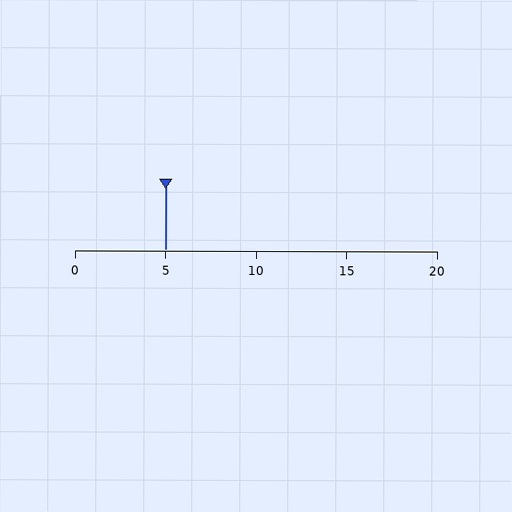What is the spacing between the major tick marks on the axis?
The major ticks are spaced 5 apart.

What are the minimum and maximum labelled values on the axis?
The axis runs from 0 to 20.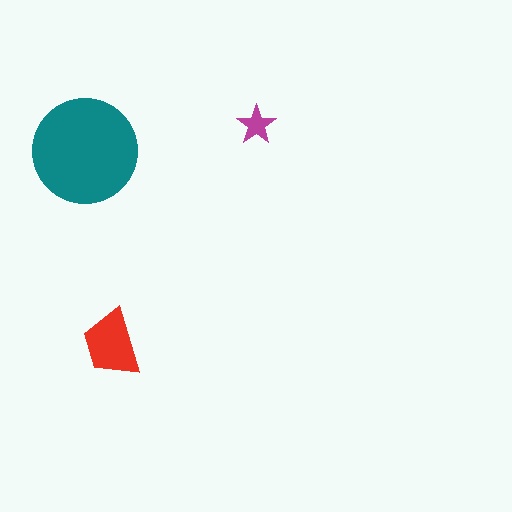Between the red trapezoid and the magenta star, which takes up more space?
The red trapezoid.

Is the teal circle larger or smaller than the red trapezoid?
Larger.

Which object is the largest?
The teal circle.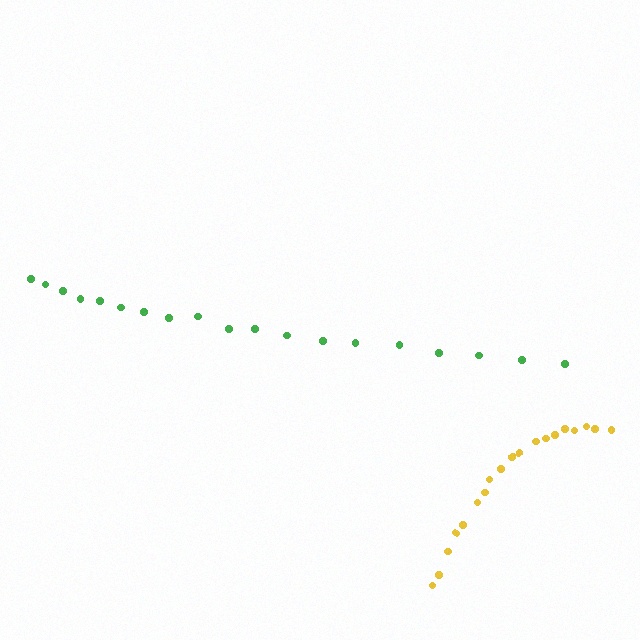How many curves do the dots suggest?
There are 2 distinct paths.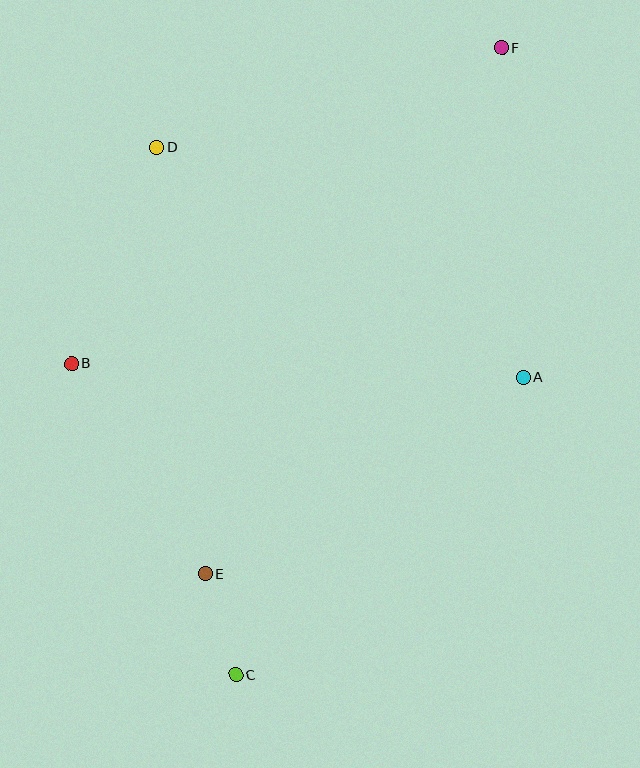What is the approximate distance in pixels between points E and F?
The distance between E and F is approximately 603 pixels.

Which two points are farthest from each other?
Points C and F are farthest from each other.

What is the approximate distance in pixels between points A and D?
The distance between A and D is approximately 433 pixels.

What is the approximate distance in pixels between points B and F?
The distance between B and F is approximately 533 pixels.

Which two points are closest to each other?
Points C and E are closest to each other.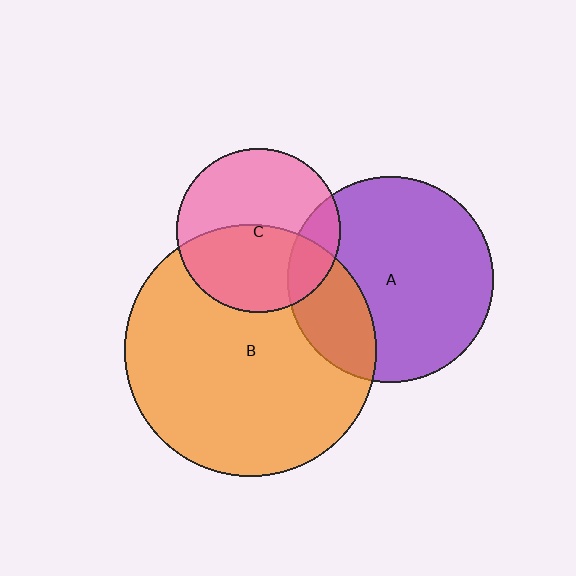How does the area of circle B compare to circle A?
Approximately 1.5 times.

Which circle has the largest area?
Circle B (orange).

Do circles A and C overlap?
Yes.